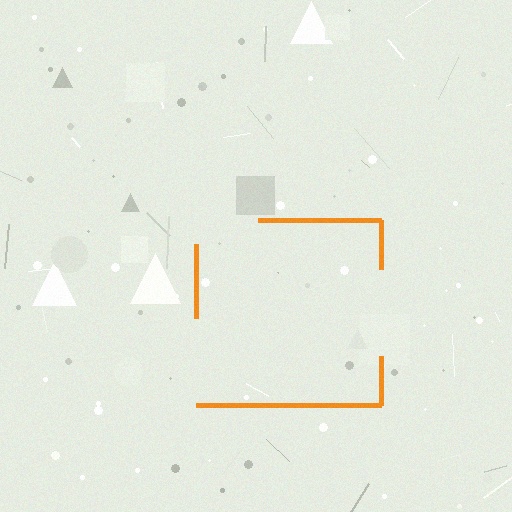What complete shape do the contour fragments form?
The contour fragments form a square.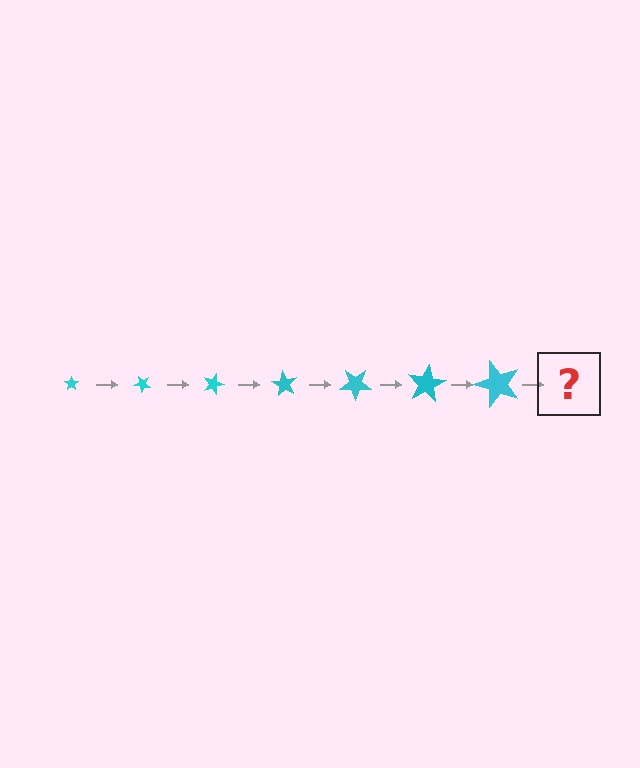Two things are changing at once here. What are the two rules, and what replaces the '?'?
The two rules are that the star grows larger each step and it rotates 45 degrees each step. The '?' should be a star, larger than the previous one and rotated 315 degrees from the start.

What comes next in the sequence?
The next element should be a star, larger than the previous one and rotated 315 degrees from the start.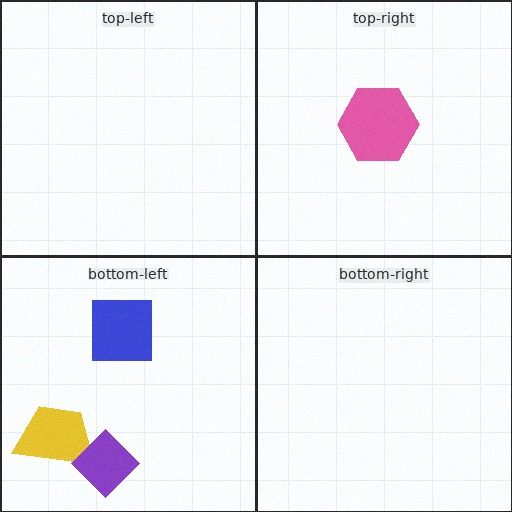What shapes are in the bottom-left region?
The yellow trapezoid, the blue square, the purple diamond.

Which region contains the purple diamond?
The bottom-left region.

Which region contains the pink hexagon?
The top-right region.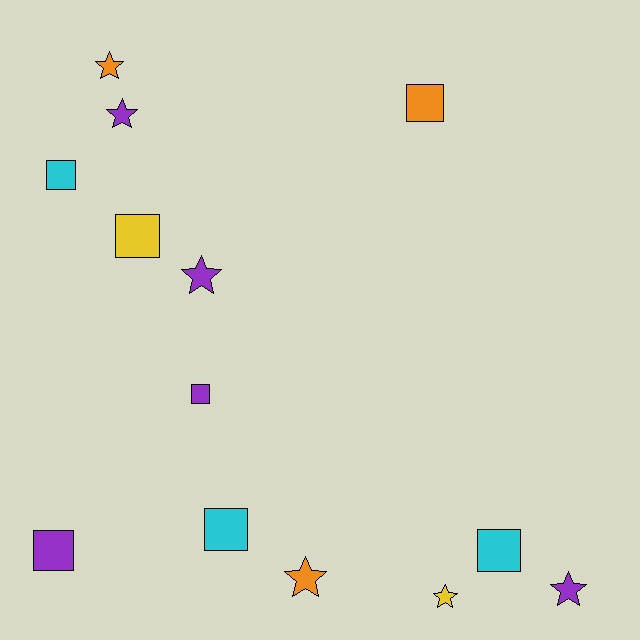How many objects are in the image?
There are 13 objects.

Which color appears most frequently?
Purple, with 5 objects.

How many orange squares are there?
There is 1 orange square.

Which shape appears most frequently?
Square, with 7 objects.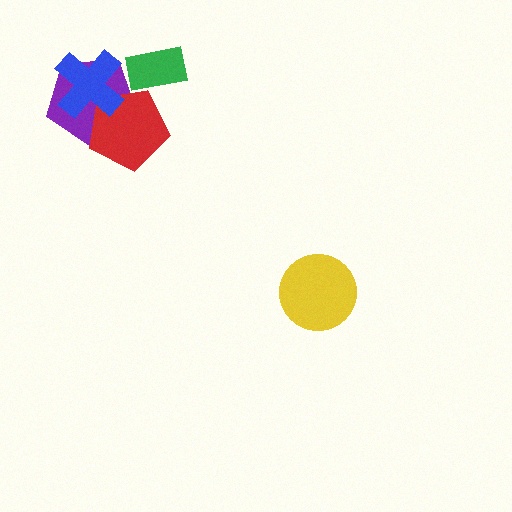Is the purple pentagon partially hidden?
Yes, it is partially covered by another shape.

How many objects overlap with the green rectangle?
0 objects overlap with the green rectangle.